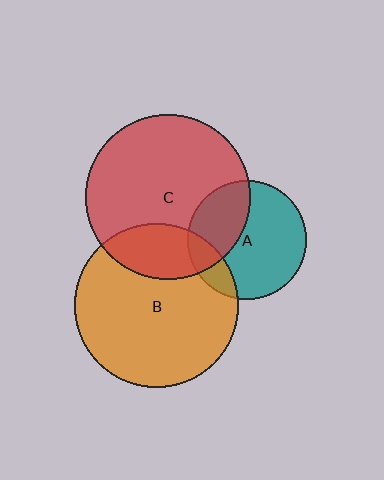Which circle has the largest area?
Circle C (red).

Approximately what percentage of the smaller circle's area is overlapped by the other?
Approximately 20%.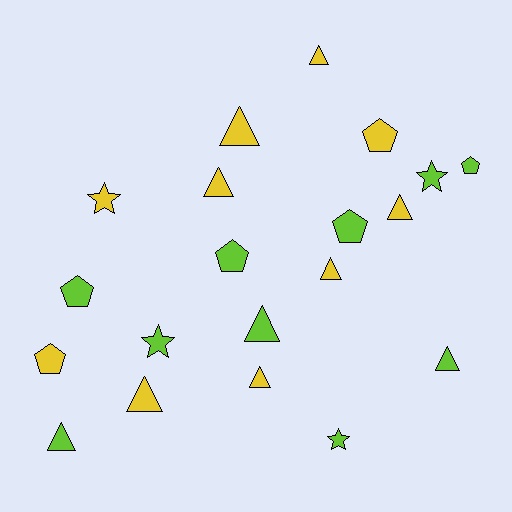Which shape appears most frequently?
Triangle, with 10 objects.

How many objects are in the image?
There are 20 objects.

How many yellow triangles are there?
There are 7 yellow triangles.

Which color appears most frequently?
Lime, with 10 objects.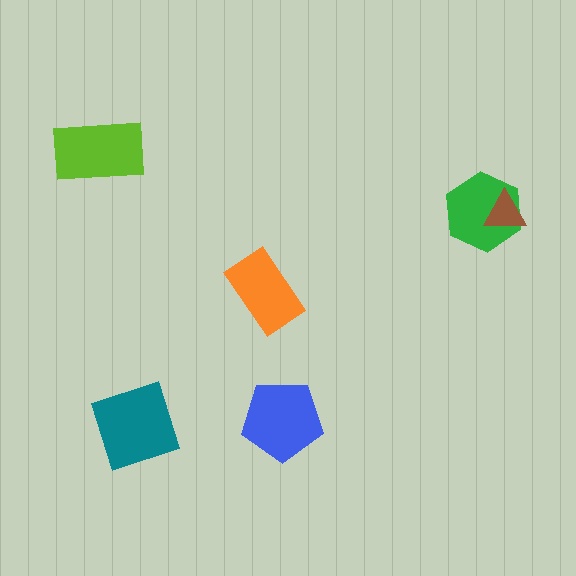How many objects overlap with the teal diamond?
0 objects overlap with the teal diamond.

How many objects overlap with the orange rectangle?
0 objects overlap with the orange rectangle.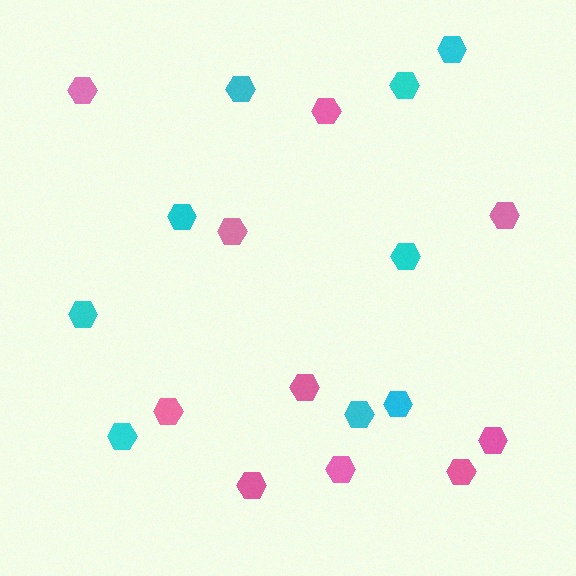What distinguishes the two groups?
There are 2 groups: one group of cyan hexagons (9) and one group of pink hexagons (10).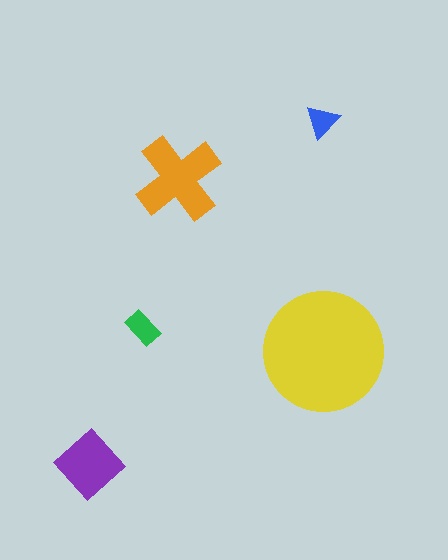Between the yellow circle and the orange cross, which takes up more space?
The yellow circle.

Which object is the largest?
The yellow circle.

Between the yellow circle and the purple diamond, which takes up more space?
The yellow circle.